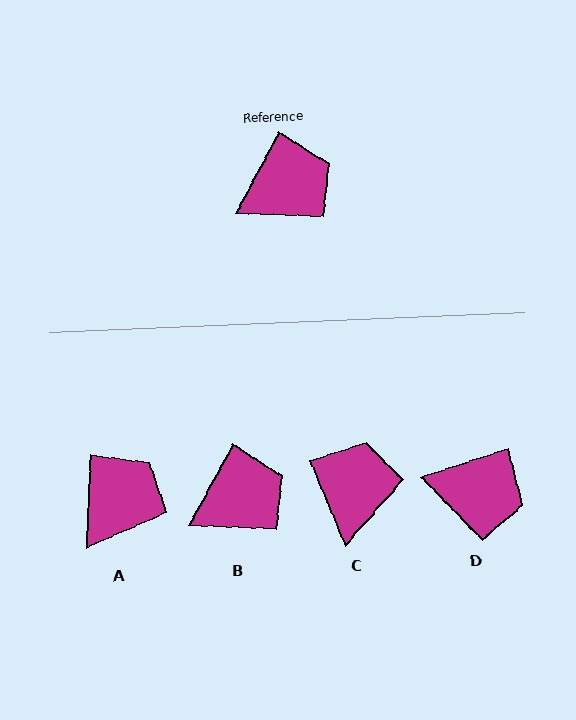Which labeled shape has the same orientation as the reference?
B.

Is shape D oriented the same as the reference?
No, it is off by about 44 degrees.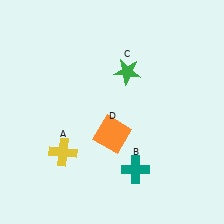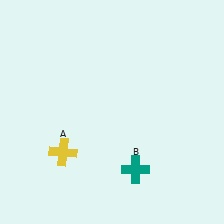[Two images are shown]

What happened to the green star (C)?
The green star (C) was removed in Image 2. It was in the top-right area of Image 1.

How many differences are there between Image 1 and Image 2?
There are 2 differences between the two images.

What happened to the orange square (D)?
The orange square (D) was removed in Image 2. It was in the bottom-right area of Image 1.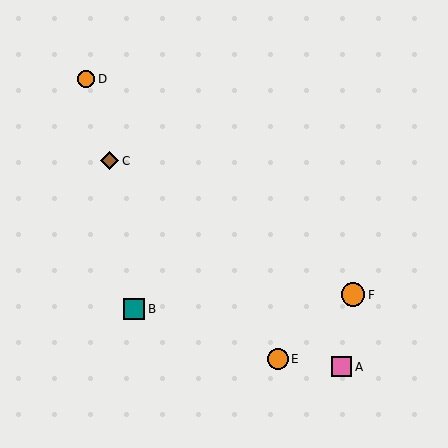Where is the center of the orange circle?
The center of the orange circle is at (86, 79).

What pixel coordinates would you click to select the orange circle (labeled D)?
Click at (86, 79) to select the orange circle D.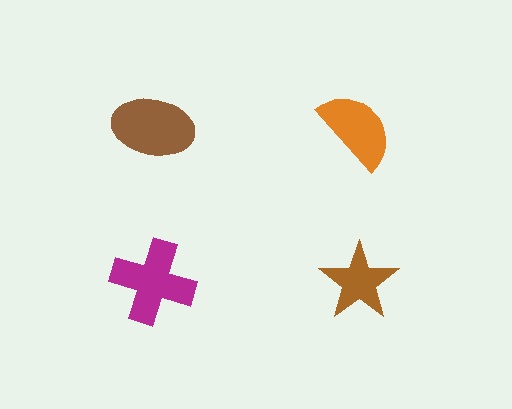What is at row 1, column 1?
A brown ellipse.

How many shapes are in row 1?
2 shapes.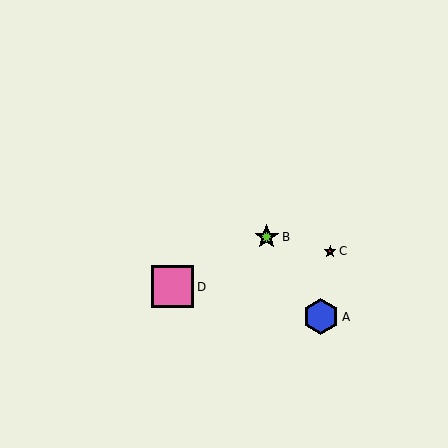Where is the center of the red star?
The center of the red star is at (330, 251).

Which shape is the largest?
The pink square (labeled D) is the largest.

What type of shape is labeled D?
Shape D is a pink square.